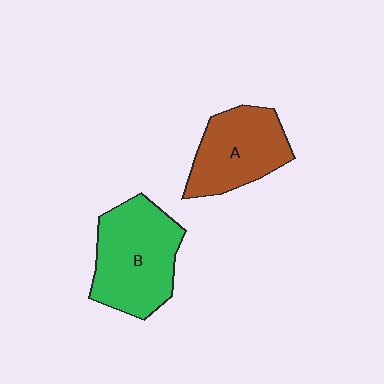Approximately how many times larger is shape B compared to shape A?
Approximately 1.2 times.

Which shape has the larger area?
Shape B (green).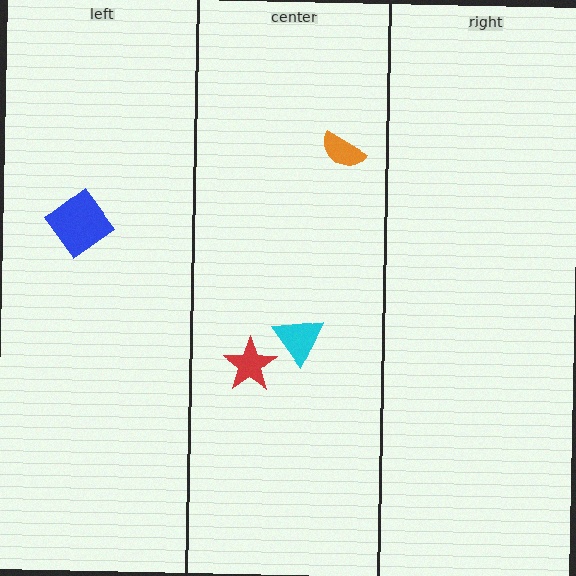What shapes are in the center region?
The orange semicircle, the red star, the cyan triangle.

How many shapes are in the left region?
1.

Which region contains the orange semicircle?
The center region.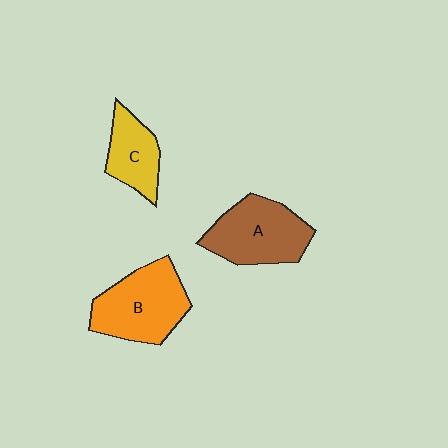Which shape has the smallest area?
Shape C (yellow).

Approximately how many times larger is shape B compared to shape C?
Approximately 1.6 times.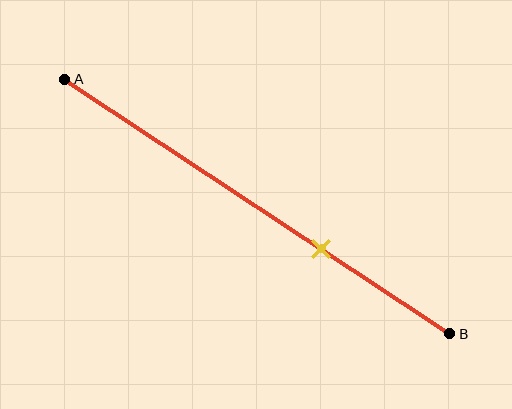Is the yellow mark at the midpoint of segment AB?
No, the mark is at about 65% from A, not at the 50% midpoint.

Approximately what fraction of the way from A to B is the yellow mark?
The yellow mark is approximately 65% of the way from A to B.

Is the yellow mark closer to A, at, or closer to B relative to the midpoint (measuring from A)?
The yellow mark is closer to point B than the midpoint of segment AB.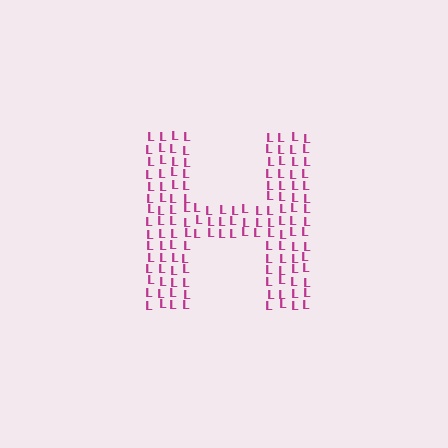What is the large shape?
The large shape is the letter H.